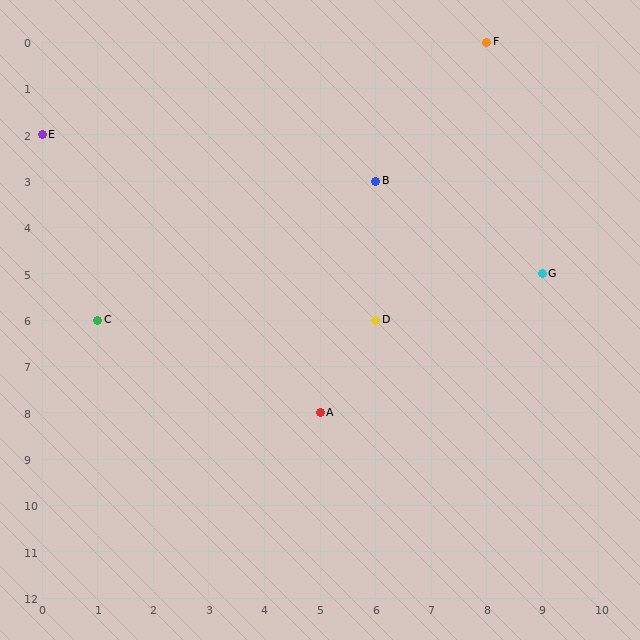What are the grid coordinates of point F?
Point F is at grid coordinates (8, 0).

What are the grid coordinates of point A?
Point A is at grid coordinates (5, 8).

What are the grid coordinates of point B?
Point B is at grid coordinates (6, 3).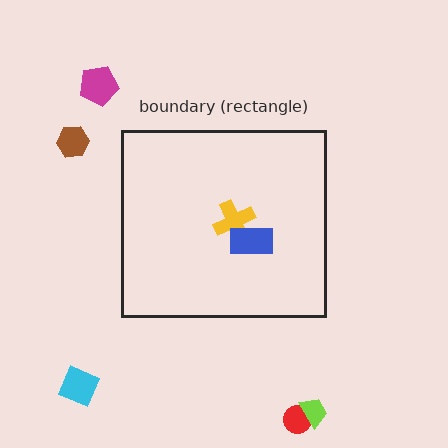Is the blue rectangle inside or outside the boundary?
Inside.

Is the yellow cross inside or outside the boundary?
Inside.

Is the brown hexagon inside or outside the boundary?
Outside.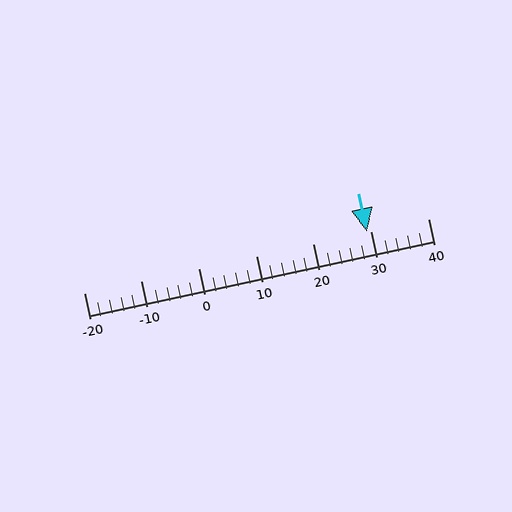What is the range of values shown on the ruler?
The ruler shows values from -20 to 40.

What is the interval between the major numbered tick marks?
The major tick marks are spaced 10 units apart.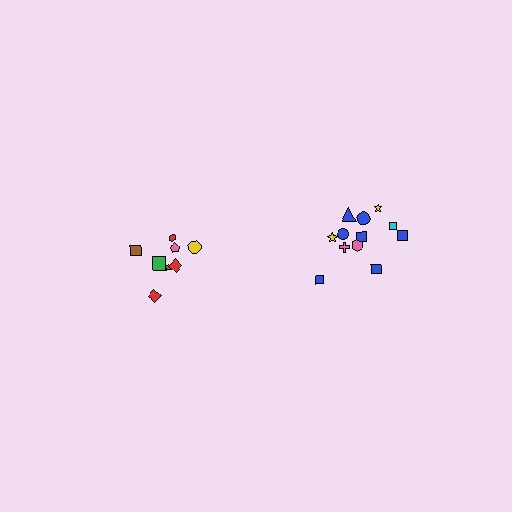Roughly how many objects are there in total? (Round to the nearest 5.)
Roughly 20 objects in total.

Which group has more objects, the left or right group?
The right group.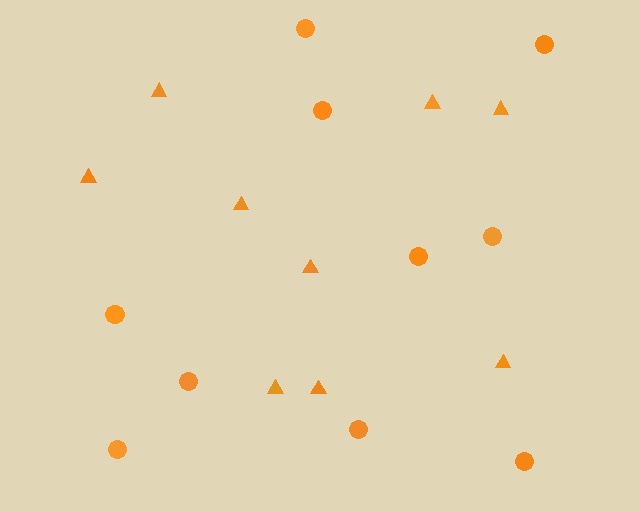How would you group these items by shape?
There are 2 groups: one group of triangles (9) and one group of circles (10).